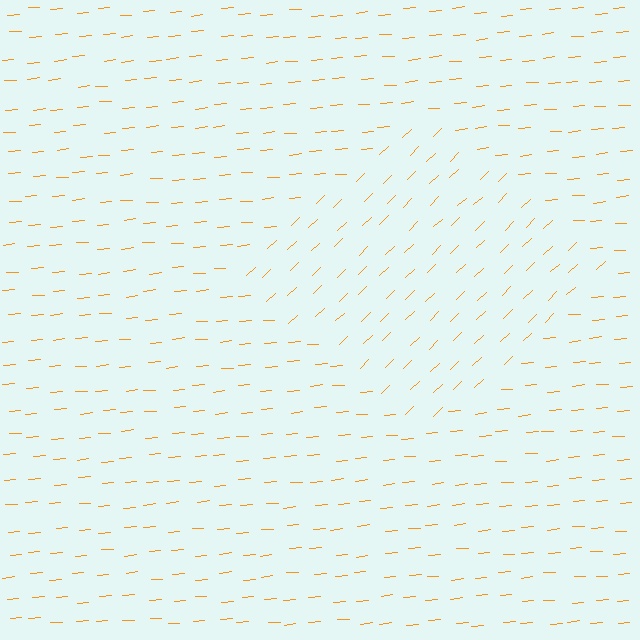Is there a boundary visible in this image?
Yes, there is a texture boundary formed by a change in line orientation.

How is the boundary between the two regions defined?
The boundary is defined purely by a change in line orientation (approximately 39 degrees difference). All lines are the same color and thickness.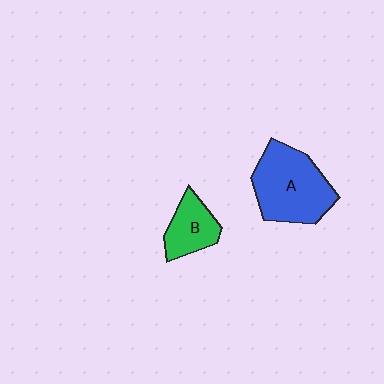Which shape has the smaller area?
Shape B (green).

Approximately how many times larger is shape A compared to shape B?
Approximately 2.0 times.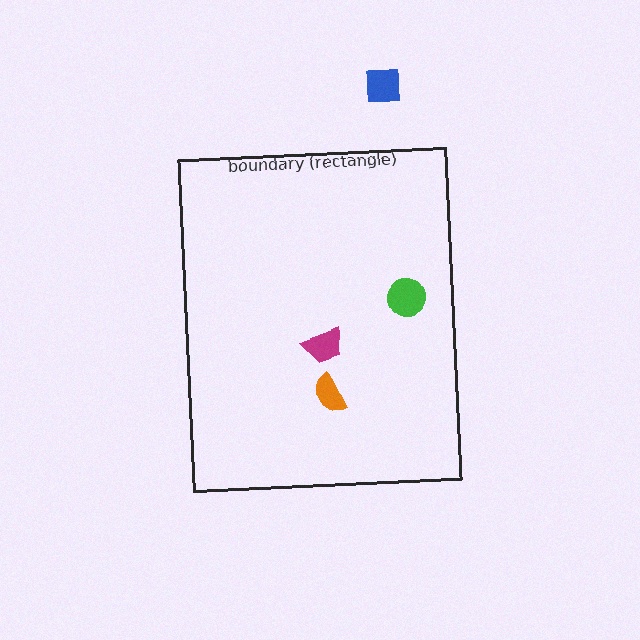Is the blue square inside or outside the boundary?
Outside.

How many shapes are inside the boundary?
3 inside, 1 outside.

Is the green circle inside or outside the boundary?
Inside.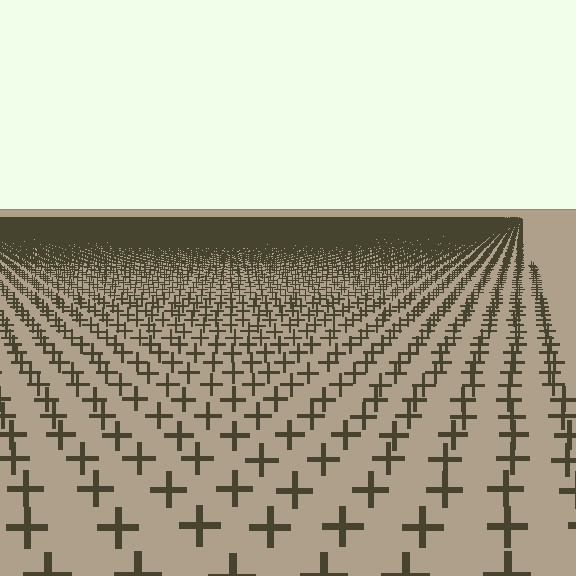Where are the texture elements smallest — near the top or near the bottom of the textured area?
Near the top.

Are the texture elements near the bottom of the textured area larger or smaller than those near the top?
Larger. Near the bottom, elements are closer to the viewer and appear at a bigger on-screen size.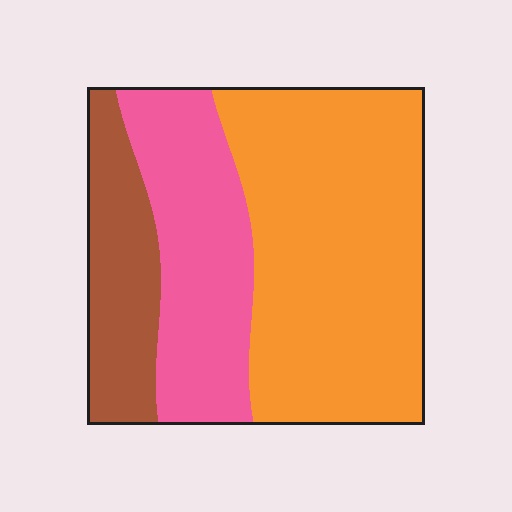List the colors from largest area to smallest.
From largest to smallest: orange, pink, brown.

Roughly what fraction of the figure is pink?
Pink covers roughly 30% of the figure.